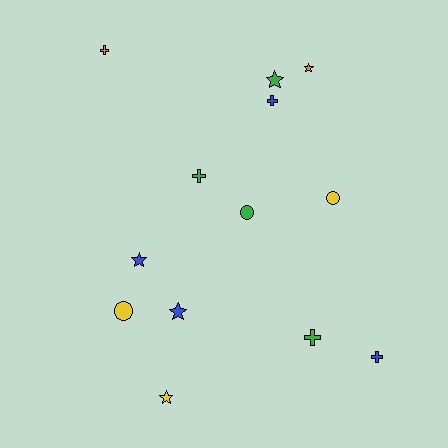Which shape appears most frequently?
Star, with 5 objects.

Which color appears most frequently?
Green, with 4 objects.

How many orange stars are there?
There is 1 orange star.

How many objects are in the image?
There are 13 objects.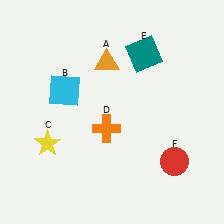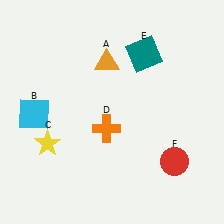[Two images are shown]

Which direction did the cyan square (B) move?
The cyan square (B) moved left.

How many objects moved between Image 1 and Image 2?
1 object moved between the two images.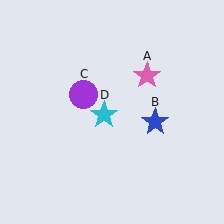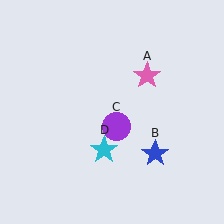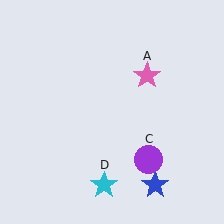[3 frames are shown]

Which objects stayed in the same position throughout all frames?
Pink star (object A) remained stationary.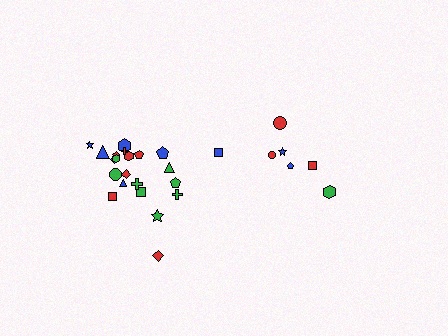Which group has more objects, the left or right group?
The left group.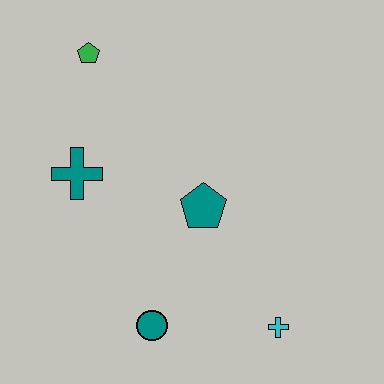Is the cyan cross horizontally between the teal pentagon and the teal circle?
No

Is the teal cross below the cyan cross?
No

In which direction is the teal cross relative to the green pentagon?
The teal cross is below the green pentagon.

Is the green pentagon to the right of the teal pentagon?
No